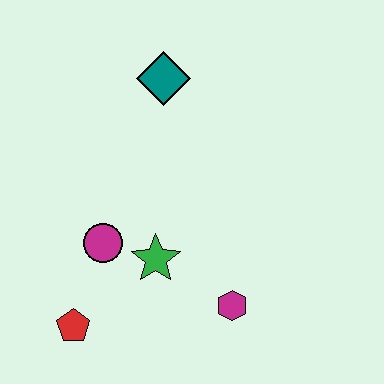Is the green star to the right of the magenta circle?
Yes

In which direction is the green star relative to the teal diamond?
The green star is below the teal diamond.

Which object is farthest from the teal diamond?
The red pentagon is farthest from the teal diamond.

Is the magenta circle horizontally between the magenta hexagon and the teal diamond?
No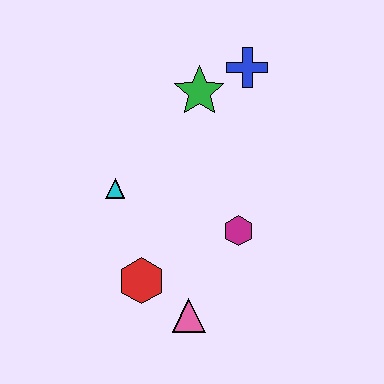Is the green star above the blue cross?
No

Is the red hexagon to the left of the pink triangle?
Yes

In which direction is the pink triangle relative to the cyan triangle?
The pink triangle is below the cyan triangle.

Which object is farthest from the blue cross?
The pink triangle is farthest from the blue cross.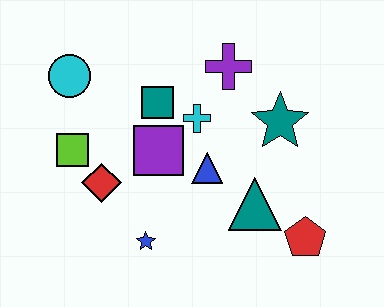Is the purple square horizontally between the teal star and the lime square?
Yes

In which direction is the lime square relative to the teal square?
The lime square is to the left of the teal square.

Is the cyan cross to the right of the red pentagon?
No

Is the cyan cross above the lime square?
Yes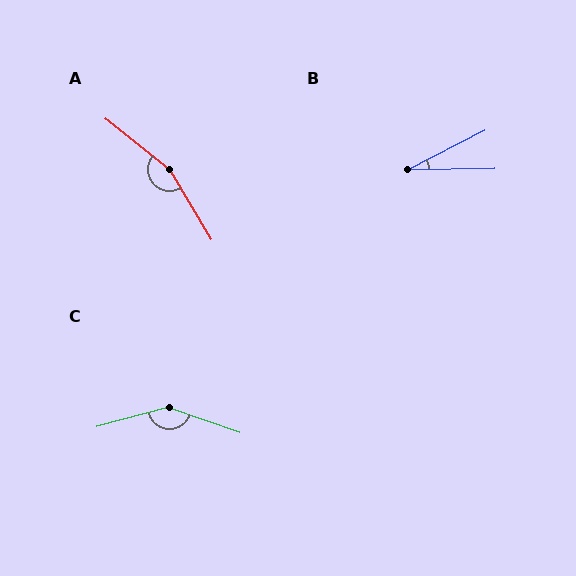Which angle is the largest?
A, at approximately 159 degrees.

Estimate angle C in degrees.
Approximately 146 degrees.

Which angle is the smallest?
B, at approximately 26 degrees.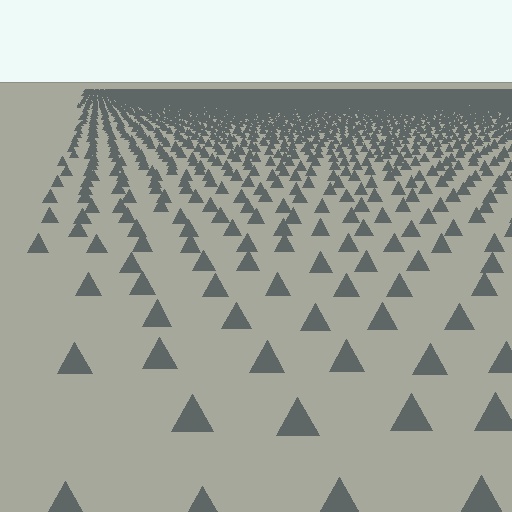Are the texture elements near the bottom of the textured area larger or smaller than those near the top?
Larger. Near the bottom, elements are closer to the viewer and appear at a bigger on-screen size.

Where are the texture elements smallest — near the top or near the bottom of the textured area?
Near the top.